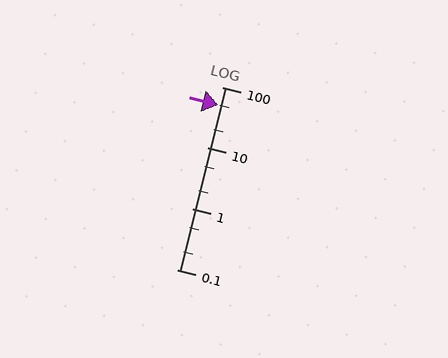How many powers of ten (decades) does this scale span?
The scale spans 3 decades, from 0.1 to 100.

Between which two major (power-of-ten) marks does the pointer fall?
The pointer is between 10 and 100.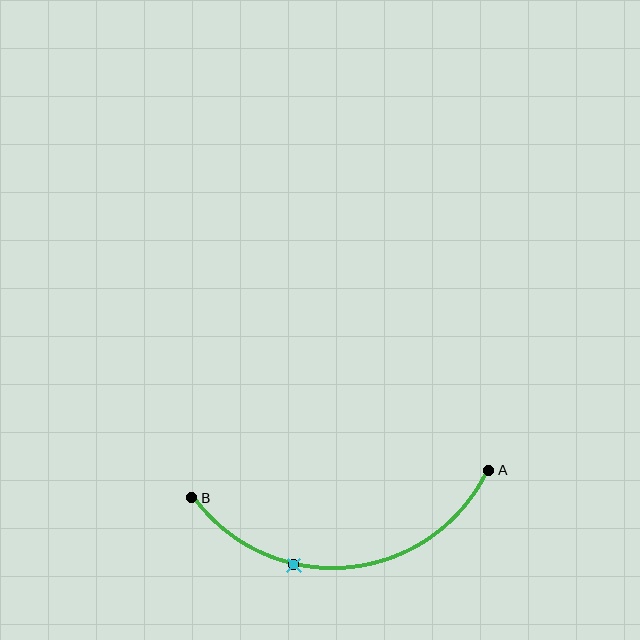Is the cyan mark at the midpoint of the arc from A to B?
No. The cyan mark lies on the arc but is closer to endpoint B. The arc midpoint would be at the point on the curve equidistant along the arc from both A and B.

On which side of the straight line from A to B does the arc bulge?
The arc bulges below the straight line connecting A and B.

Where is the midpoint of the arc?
The arc midpoint is the point on the curve farthest from the straight line joining A and B. It sits below that line.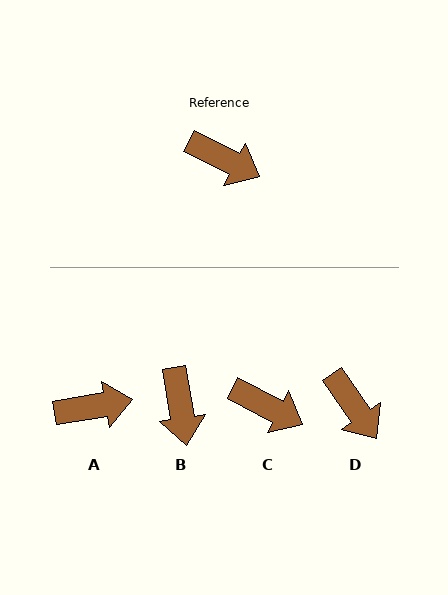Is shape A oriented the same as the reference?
No, it is off by about 37 degrees.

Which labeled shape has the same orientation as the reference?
C.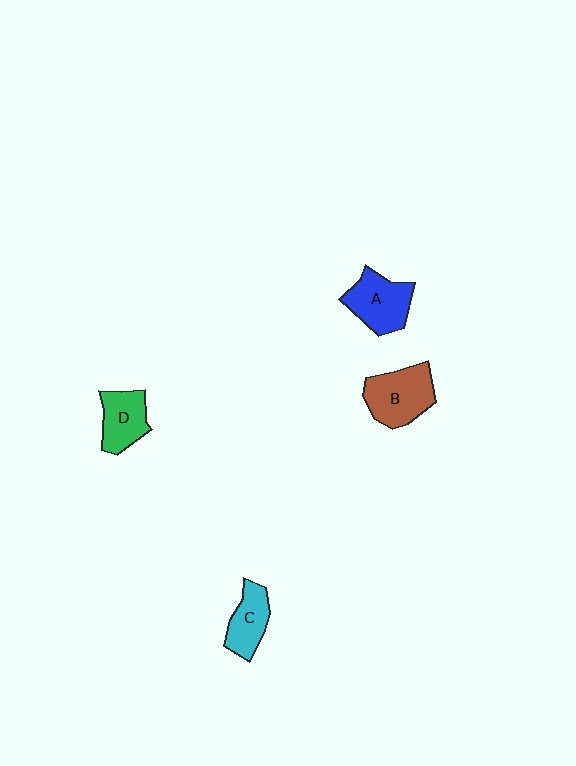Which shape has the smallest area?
Shape C (cyan).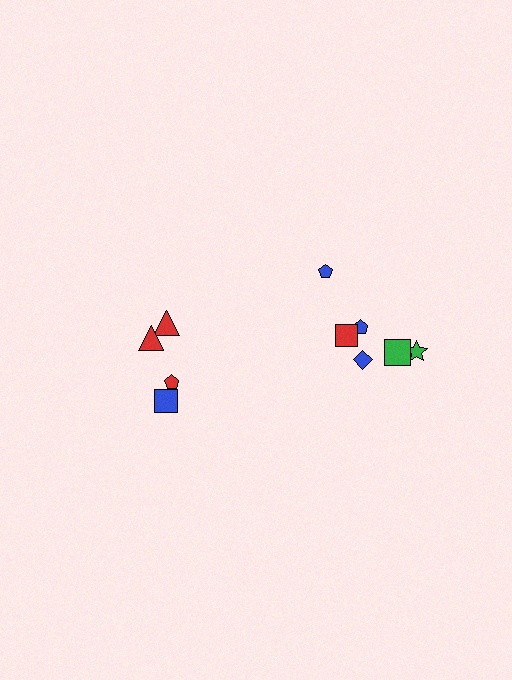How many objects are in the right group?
There are 6 objects.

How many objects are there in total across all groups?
There are 10 objects.